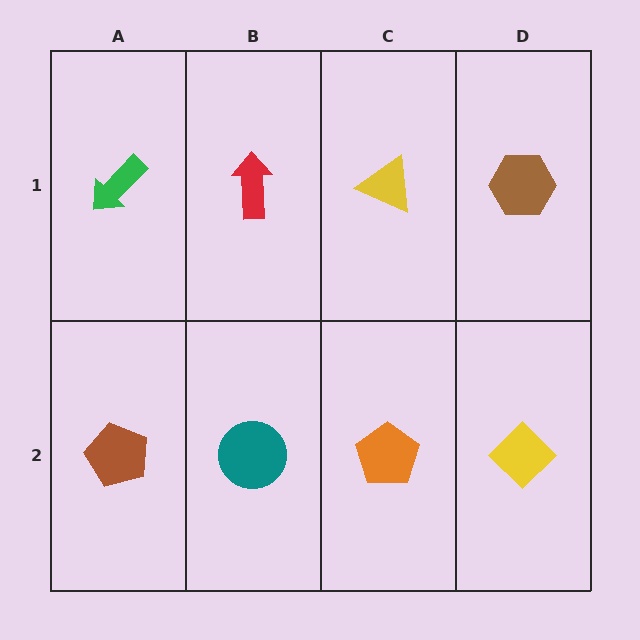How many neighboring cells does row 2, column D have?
2.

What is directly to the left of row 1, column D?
A yellow triangle.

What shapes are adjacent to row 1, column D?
A yellow diamond (row 2, column D), a yellow triangle (row 1, column C).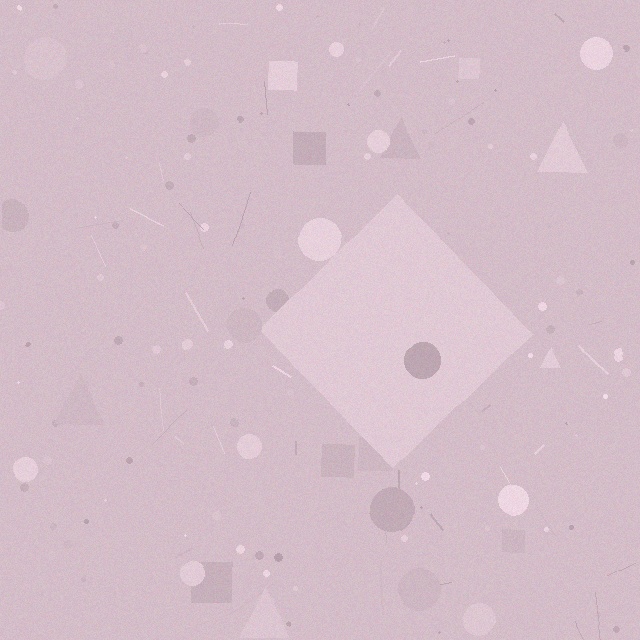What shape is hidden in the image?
A diamond is hidden in the image.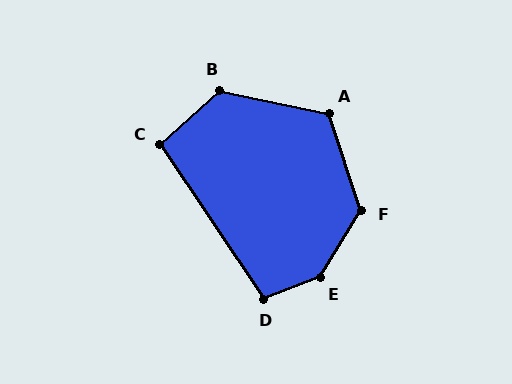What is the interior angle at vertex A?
Approximately 120 degrees (obtuse).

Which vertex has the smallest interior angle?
C, at approximately 98 degrees.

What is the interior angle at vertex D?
Approximately 104 degrees (obtuse).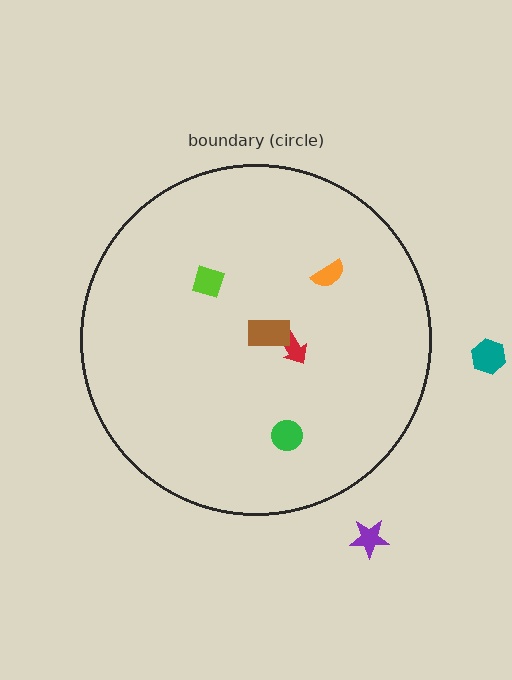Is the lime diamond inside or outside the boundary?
Inside.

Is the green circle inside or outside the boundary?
Inside.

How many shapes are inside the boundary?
5 inside, 2 outside.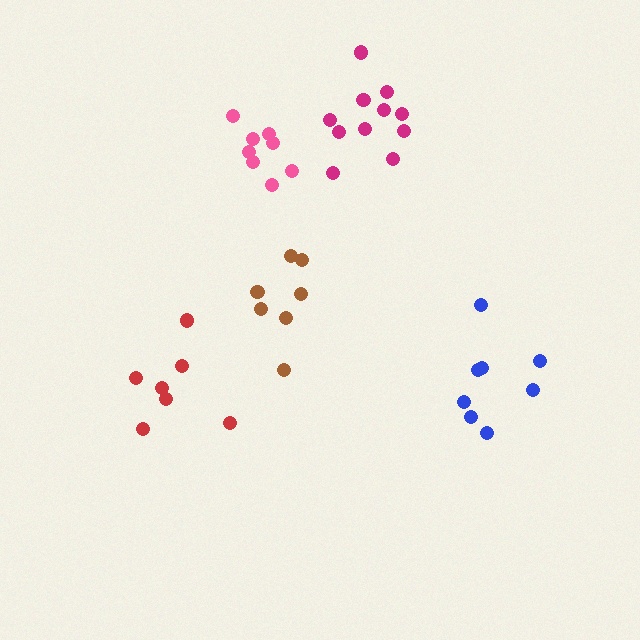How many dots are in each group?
Group 1: 8 dots, Group 2: 8 dots, Group 3: 7 dots, Group 4: 7 dots, Group 5: 11 dots (41 total).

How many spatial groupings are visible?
There are 5 spatial groupings.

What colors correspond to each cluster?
The clusters are colored: pink, blue, red, brown, magenta.